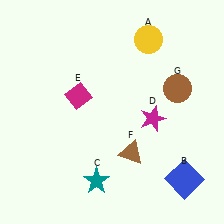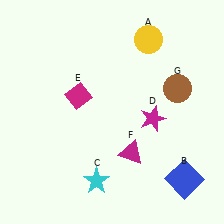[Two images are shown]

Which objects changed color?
C changed from teal to cyan. F changed from brown to magenta.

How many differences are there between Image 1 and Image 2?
There are 2 differences between the two images.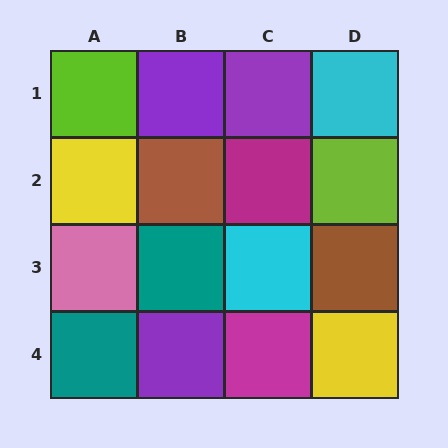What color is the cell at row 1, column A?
Lime.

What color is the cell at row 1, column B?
Purple.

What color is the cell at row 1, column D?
Cyan.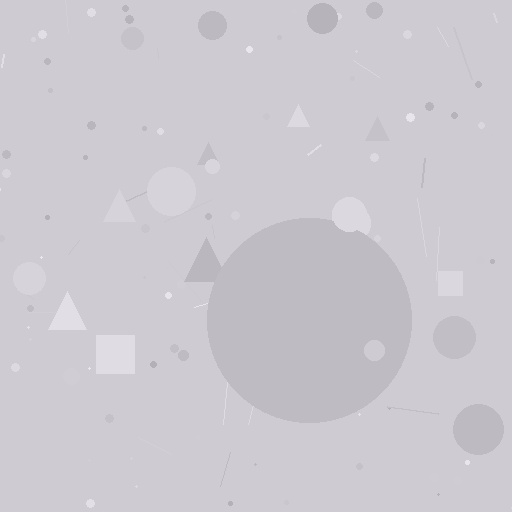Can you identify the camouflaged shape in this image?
The camouflaged shape is a circle.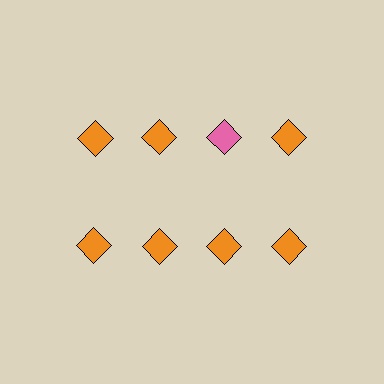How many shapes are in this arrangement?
There are 8 shapes arranged in a grid pattern.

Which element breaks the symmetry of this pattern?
The pink diamond in the top row, center column breaks the symmetry. All other shapes are orange diamonds.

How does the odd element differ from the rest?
It has a different color: pink instead of orange.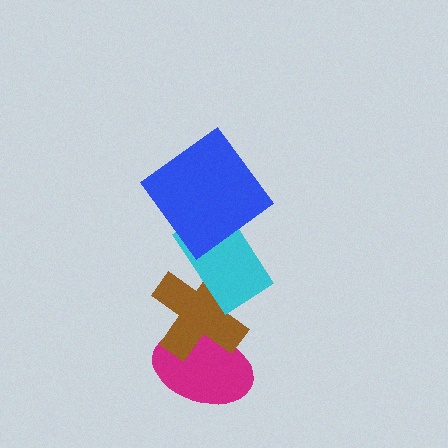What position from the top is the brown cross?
The brown cross is 3rd from the top.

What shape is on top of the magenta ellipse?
The brown cross is on top of the magenta ellipse.